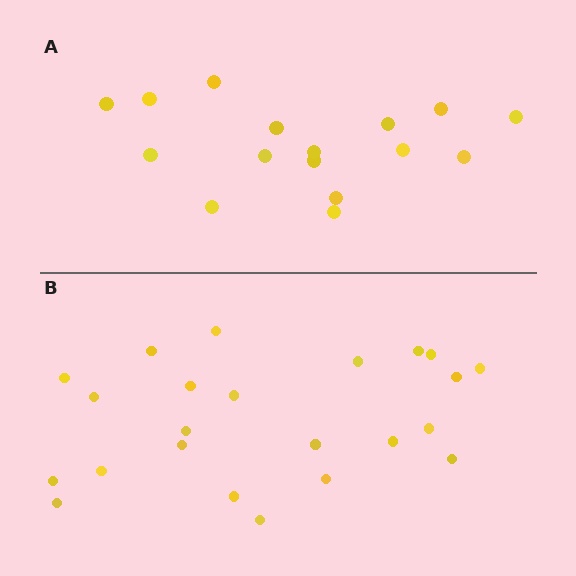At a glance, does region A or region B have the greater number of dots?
Region B (the bottom region) has more dots.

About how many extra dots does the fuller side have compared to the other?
Region B has roughly 8 or so more dots than region A.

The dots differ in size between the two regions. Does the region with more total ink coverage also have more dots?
No. Region A has more total ink coverage because its dots are larger, but region B actually contains more individual dots. Total area can be misleading — the number of items is what matters here.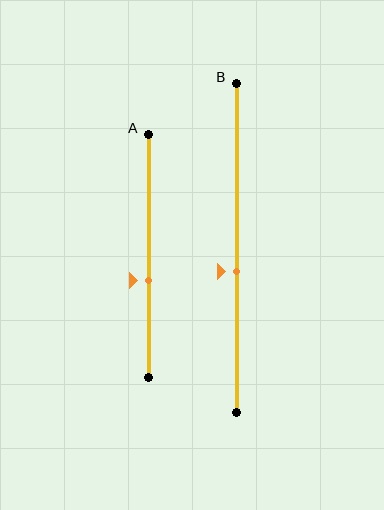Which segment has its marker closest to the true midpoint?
Segment B has its marker closest to the true midpoint.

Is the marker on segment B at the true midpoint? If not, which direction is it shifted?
No, the marker on segment B is shifted downward by about 7% of the segment length.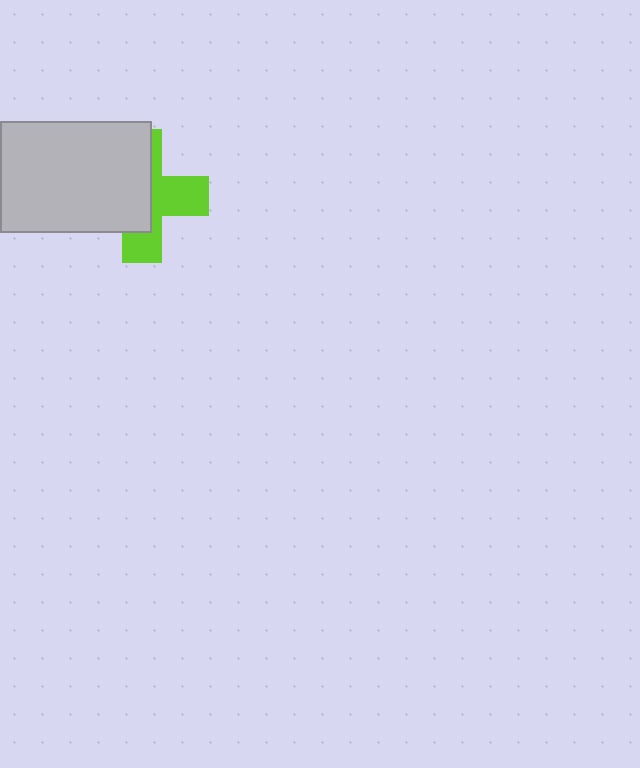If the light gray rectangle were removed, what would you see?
You would see the complete lime cross.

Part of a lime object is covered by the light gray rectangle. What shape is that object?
It is a cross.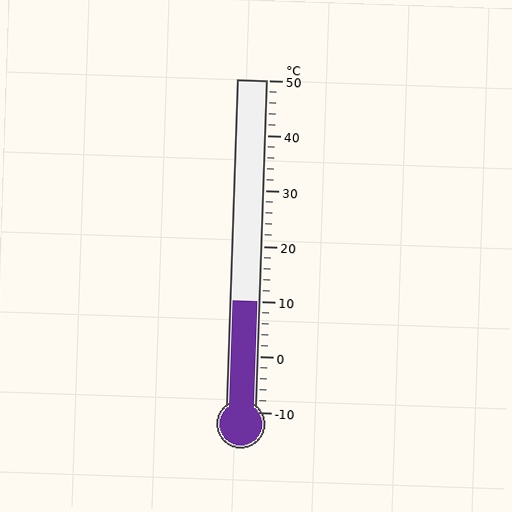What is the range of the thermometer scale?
The thermometer scale ranges from -10°C to 50°C.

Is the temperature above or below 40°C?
The temperature is below 40°C.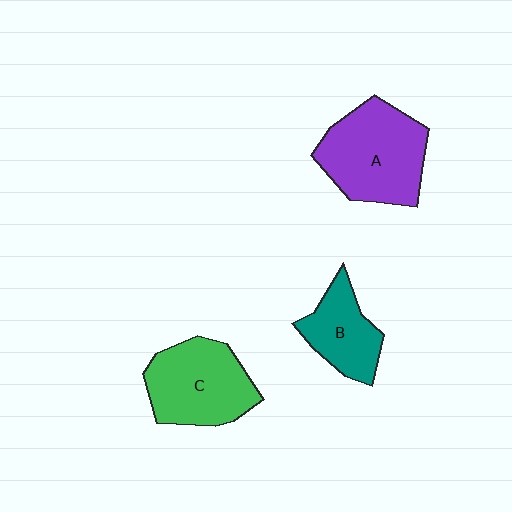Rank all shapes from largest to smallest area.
From largest to smallest: A (purple), C (green), B (teal).